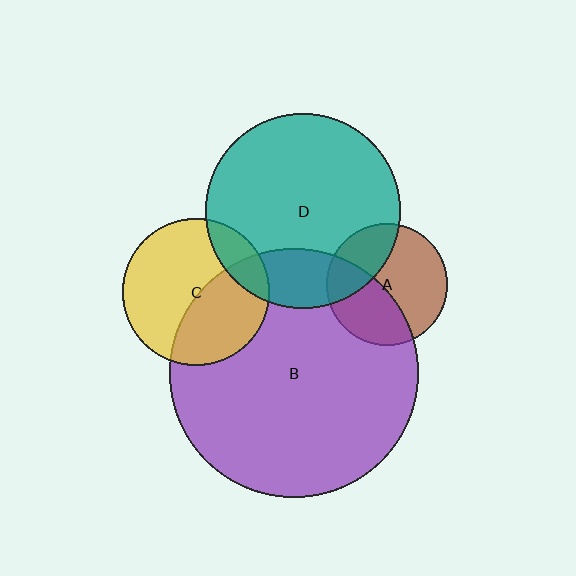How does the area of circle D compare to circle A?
Approximately 2.6 times.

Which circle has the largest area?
Circle B (purple).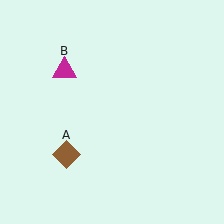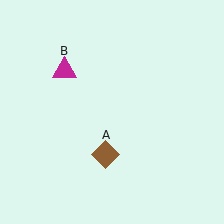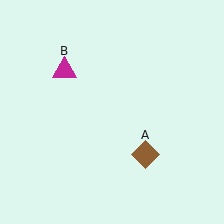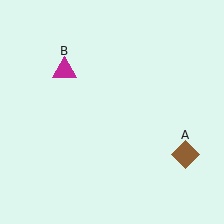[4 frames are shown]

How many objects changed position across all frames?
1 object changed position: brown diamond (object A).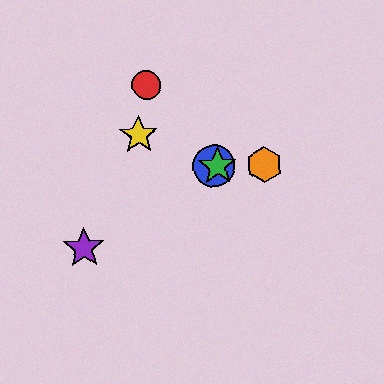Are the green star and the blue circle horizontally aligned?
Yes, both are at y≈166.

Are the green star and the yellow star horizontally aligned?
No, the green star is at y≈166 and the yellow star is at y≈135.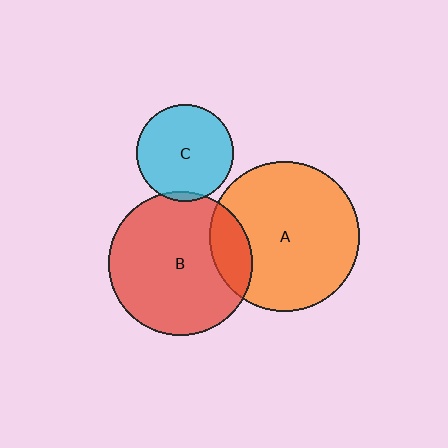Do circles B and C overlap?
Yes.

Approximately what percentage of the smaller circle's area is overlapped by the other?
Approximately 5%.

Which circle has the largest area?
Circle A (orange).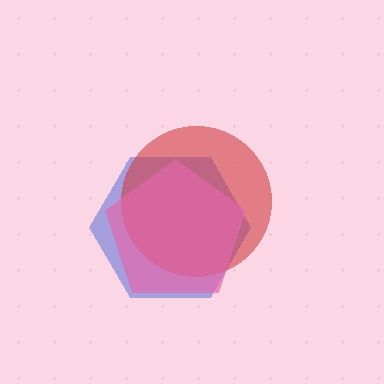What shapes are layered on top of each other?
The layered shapes are: a blue hexagon, a red circle, a pink pentagon.